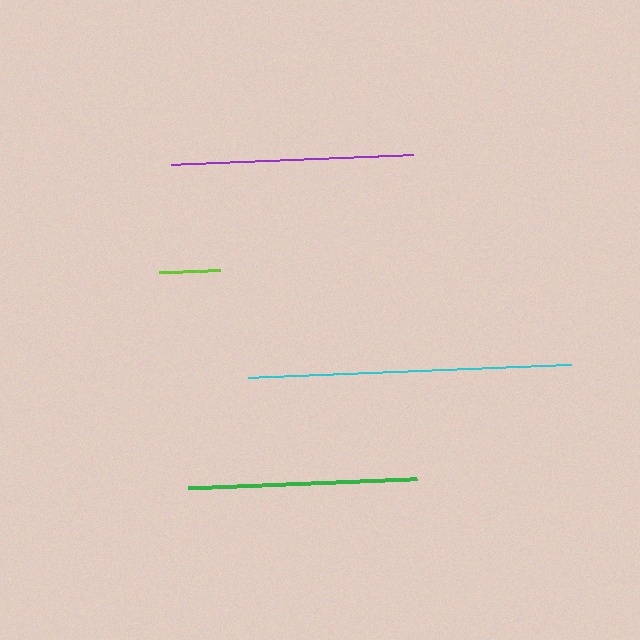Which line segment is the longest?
The cyan line is the longest at approximately 323 pixels.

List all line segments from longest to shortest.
From longest to shortest: cyan, purple, green, lime.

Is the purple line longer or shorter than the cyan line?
The cyan line is longer than the purple line.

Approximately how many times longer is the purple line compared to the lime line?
The purple line is approximately 4.0 times the length of the lime line.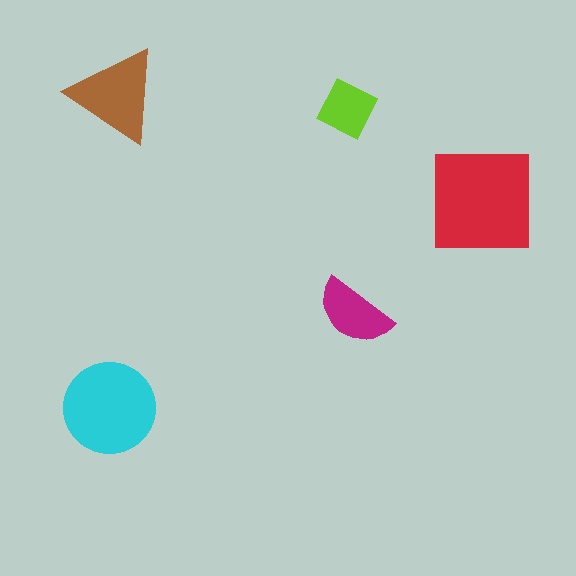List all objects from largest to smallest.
The red square, the cyan circle, the brown triangle, the magenta semicircle, the lime diamond.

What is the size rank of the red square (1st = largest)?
1st.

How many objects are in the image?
There are 5 objects in the image.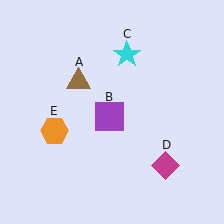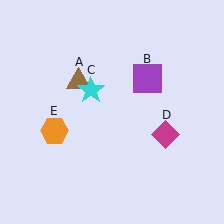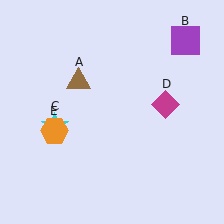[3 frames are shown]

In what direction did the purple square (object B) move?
The purple square (object B) moved up and to the right.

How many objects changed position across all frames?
3 objects changed position: purple square (object B), cyan star (object C), magenta diamond (object D).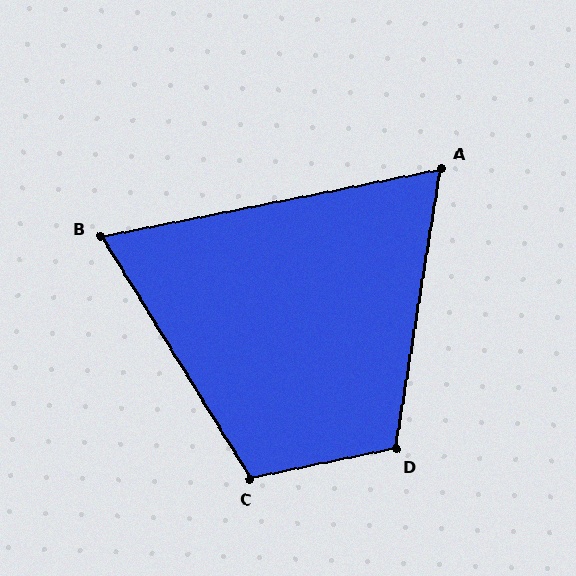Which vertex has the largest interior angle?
D, at approximately 110 degrees.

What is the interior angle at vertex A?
Approximately 70 degrees (acute).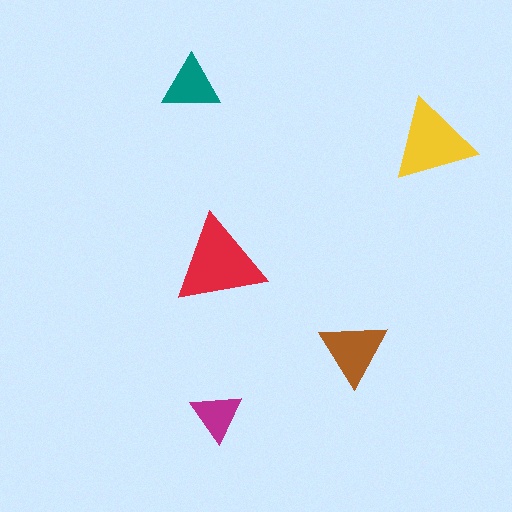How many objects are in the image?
There are 5 objects in the image.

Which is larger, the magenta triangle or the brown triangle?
The brown one.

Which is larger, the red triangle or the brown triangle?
The red one.